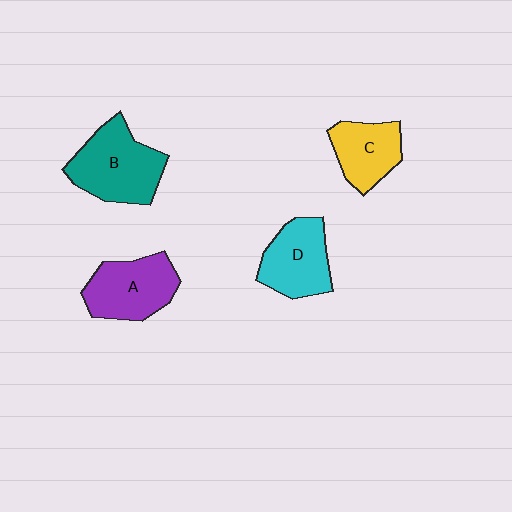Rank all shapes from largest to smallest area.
From largest to smallest: B (teal), A (purple), D (cyan), C (yellow).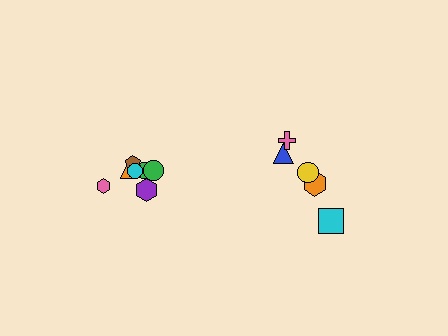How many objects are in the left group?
There are 7 objects.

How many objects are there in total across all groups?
There are 12 objects.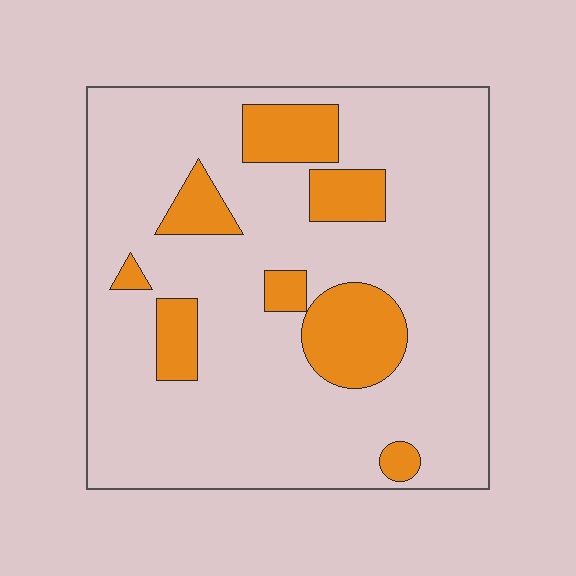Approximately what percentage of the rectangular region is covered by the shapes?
Approximately 20%.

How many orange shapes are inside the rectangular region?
8.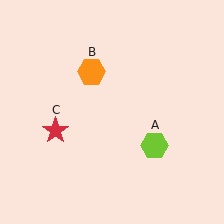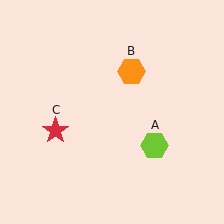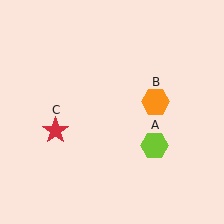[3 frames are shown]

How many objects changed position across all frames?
1 object changed position: orange hexagon (object B).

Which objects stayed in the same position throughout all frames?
Lime hexagon (object A) and red star (object C) remained stationary.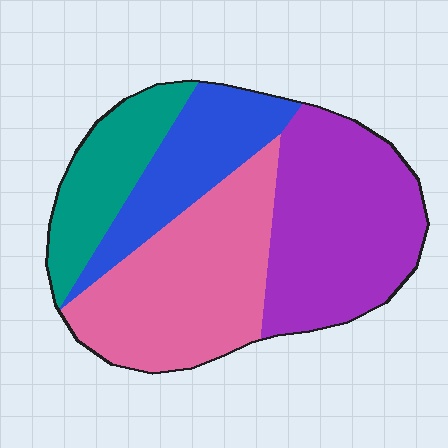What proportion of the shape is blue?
Blue covers 18% of the shape.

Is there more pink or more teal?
Pink.